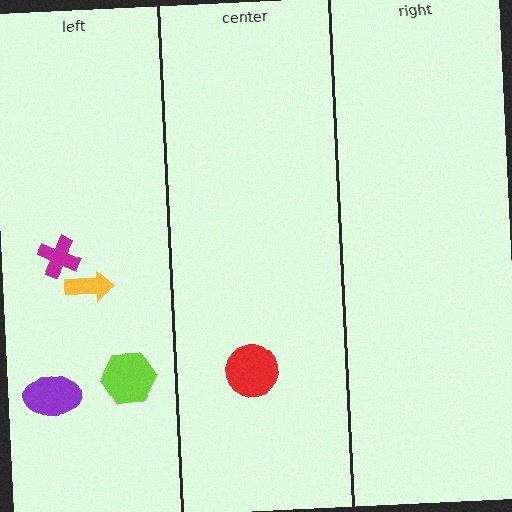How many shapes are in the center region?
1.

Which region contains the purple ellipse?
The left region.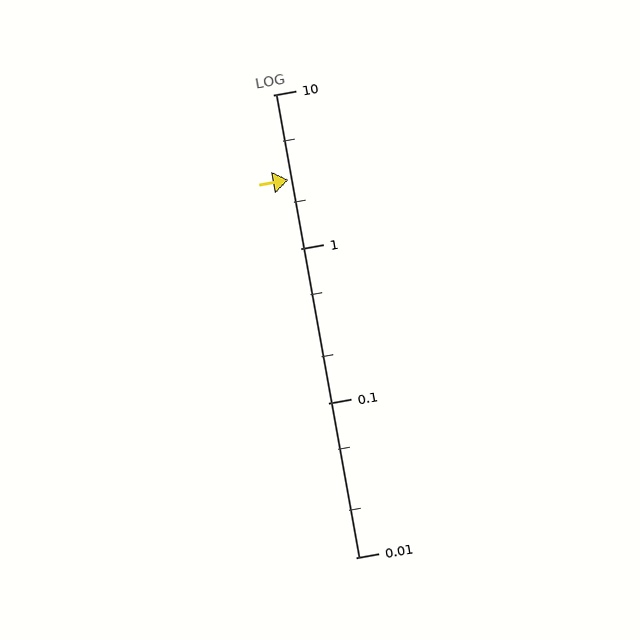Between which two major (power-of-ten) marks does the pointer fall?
The pointer is between 1 and 10.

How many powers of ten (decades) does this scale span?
The scale spans 3 decades, from 0.01 to 10.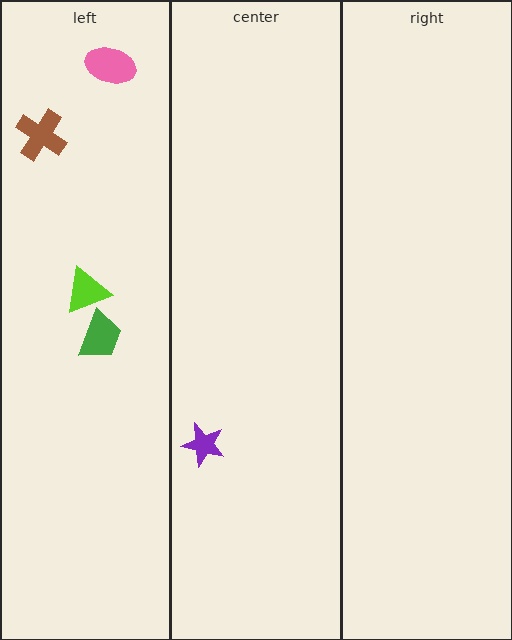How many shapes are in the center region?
1.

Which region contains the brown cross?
The left region.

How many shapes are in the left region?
4.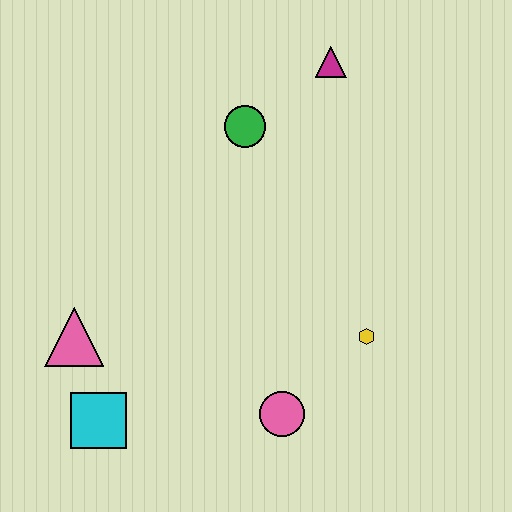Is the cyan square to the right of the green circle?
No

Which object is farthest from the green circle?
The cyan square is farthest from the green circle.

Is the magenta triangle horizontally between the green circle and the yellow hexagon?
Yes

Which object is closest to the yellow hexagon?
The pink circle is closest to the yellow hexagon.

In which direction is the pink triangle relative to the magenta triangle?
The pink triangle is below the magenta triangle.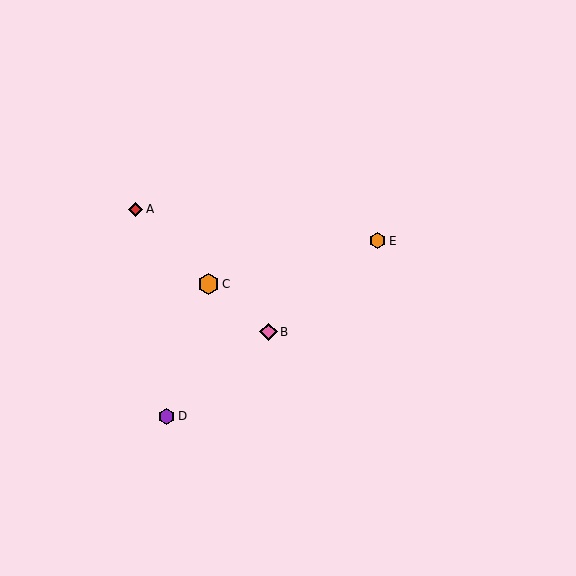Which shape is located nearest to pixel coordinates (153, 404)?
The purple hexagon (labeled D) at (167, 416) is nearest to that location.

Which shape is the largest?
The orange hexagon (labeled C) is the largest.